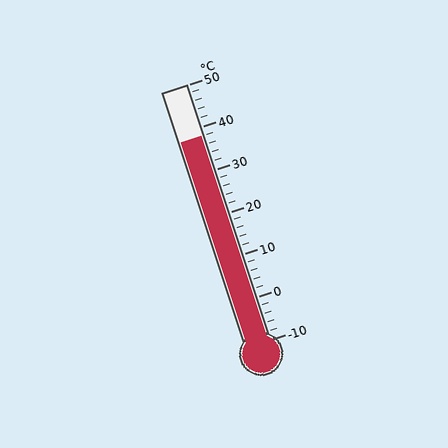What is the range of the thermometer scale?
The thermometer scale ranges from -10°C to 50°C.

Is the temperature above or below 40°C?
The temperature is below 40°C.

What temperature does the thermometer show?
The thermometer shows approximately 38°C.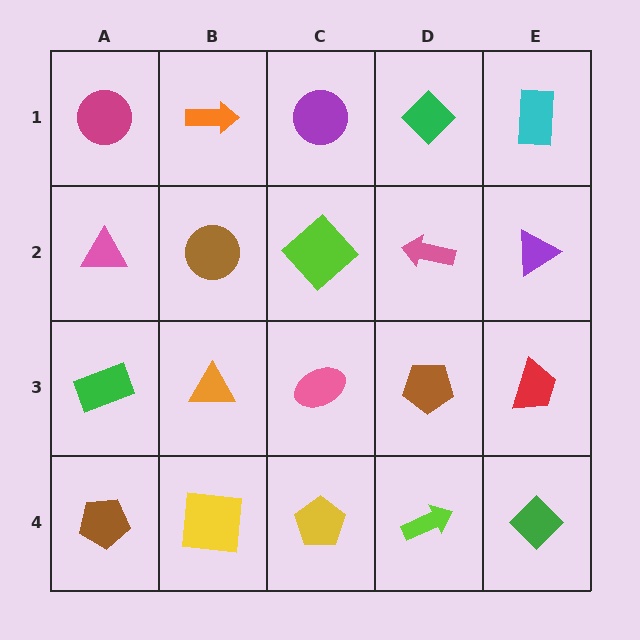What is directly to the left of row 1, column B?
A magenta circle.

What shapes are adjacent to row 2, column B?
An orange arrow (row 1, column B), an orange triangle (row 3, column B), a pink triangle (row 2, column A), a lime diamond (row 2, column C).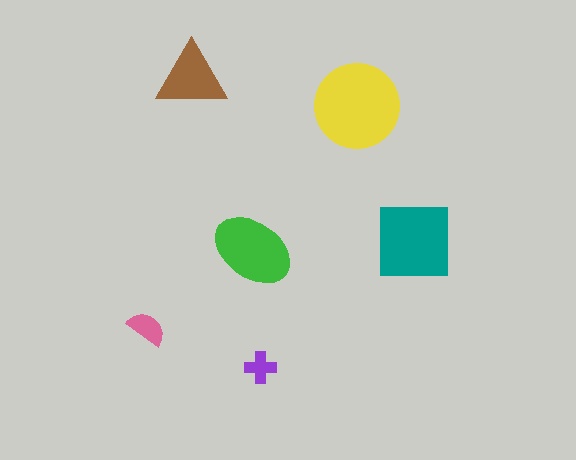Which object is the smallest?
The purple cross.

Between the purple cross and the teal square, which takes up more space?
The teal square.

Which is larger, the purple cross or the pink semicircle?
The pink semicircle.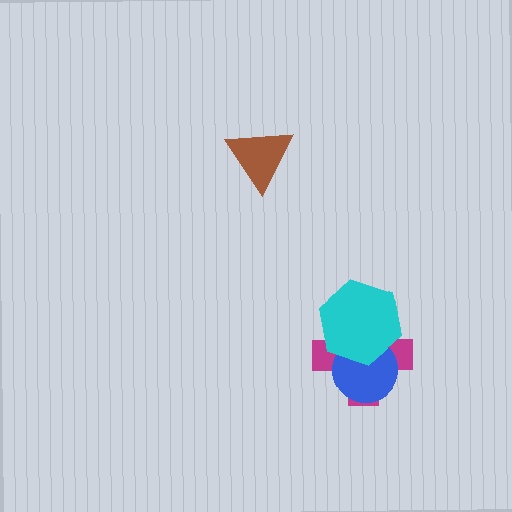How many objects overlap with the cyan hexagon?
2 objects overlap with the cyan hexagon.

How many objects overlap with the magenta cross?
2 objects overlap with the magenta cross.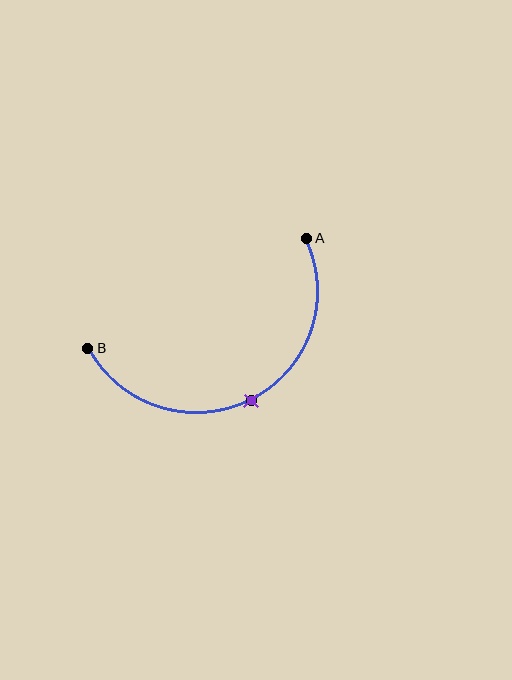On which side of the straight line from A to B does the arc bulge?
The arc bulges below the straight line connecting A and B.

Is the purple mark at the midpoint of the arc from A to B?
Yes. The purple mark lies on the arc at equal arc-length from both A and B — it is the arc midpoint.